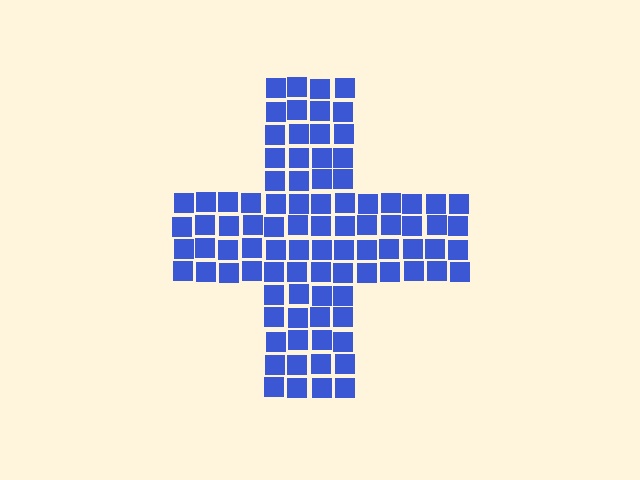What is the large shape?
The large shape is a cross.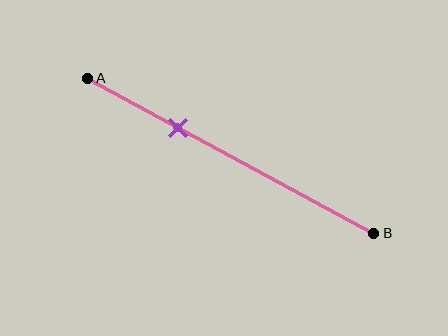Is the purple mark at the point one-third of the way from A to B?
Yes, the mark is approximately at the one-third point.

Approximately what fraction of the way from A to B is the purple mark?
The purple mark is approximately 30% of the way from A to B.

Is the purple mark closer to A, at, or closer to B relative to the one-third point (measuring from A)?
The purple mark is approximately at the one-third point of segment AB.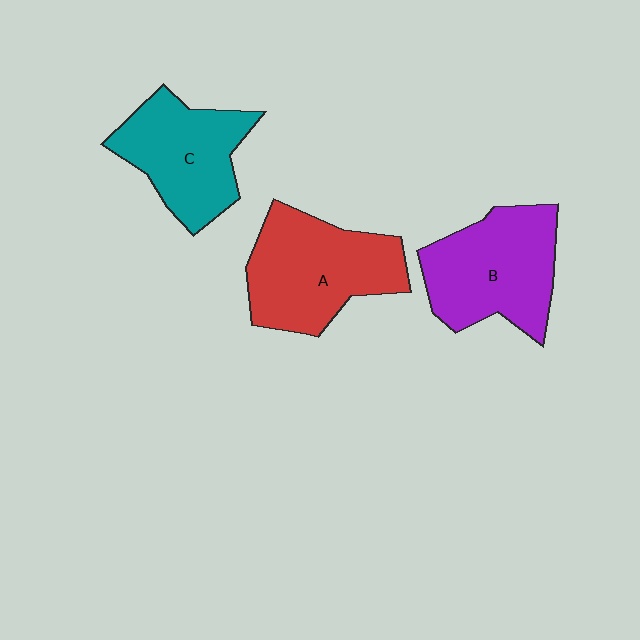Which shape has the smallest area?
Shape C (teal).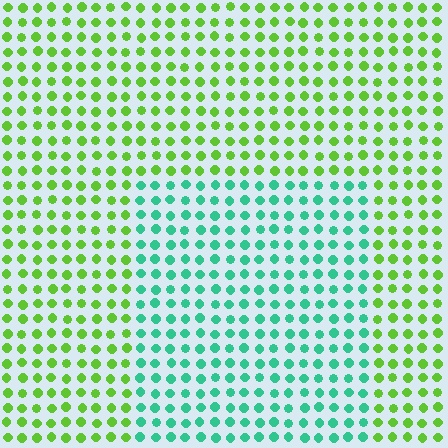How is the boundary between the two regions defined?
The boundary is defined purely by a slight shift in hue (about 57 degrees). Spacing, size, and orientation are identical on both sides.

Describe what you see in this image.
The image is filled with small lime elements in a uniform arrangement. A rectangle-shaped region is visible where the elements are tinted to a slightly different hue, forming a subtle color boundary.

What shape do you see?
I see a rectangle.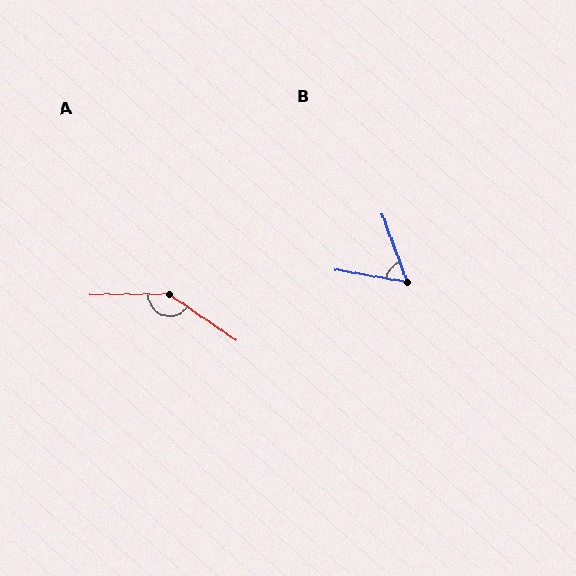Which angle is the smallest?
B, at approximately 60 degrees.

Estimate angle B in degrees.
Approximately 60 degrees.